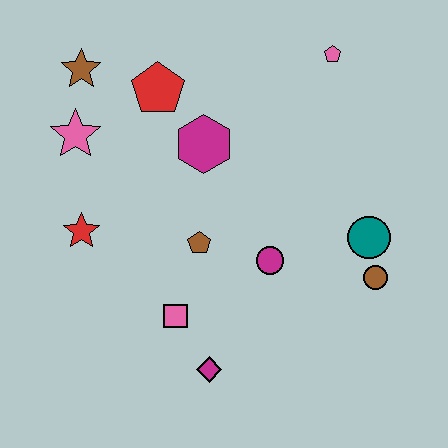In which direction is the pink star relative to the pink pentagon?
The pink star is to the left of the pink pentagon.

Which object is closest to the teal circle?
The brown circle is closest to the teal circle.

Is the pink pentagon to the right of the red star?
Yes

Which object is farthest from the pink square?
The pink pentagon is farthest from the pink square.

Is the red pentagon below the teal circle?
No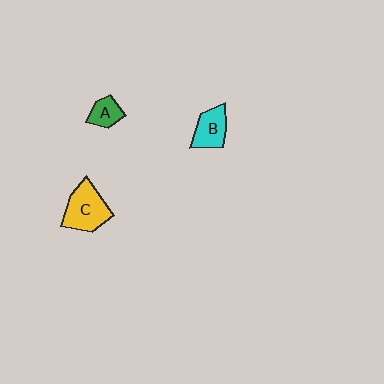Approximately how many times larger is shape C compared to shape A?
Approximately 2.1 times.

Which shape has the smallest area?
Shape A (green).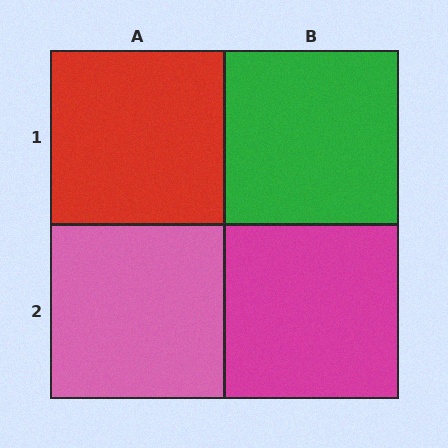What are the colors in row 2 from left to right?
Pink, magenta.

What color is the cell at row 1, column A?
Red.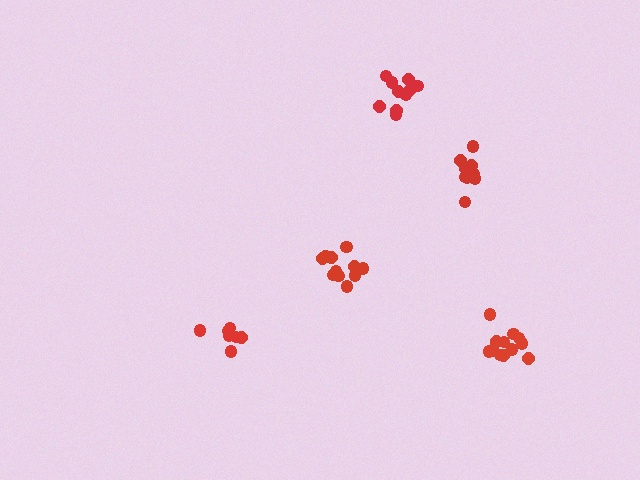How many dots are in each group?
Group 1: 7 dots, Group 2: 11 dots, Group 3: 12 dots, Group 4: 12 dots, Group 5: 11 dots (53 total).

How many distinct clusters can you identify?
There are 5 distinct clusters.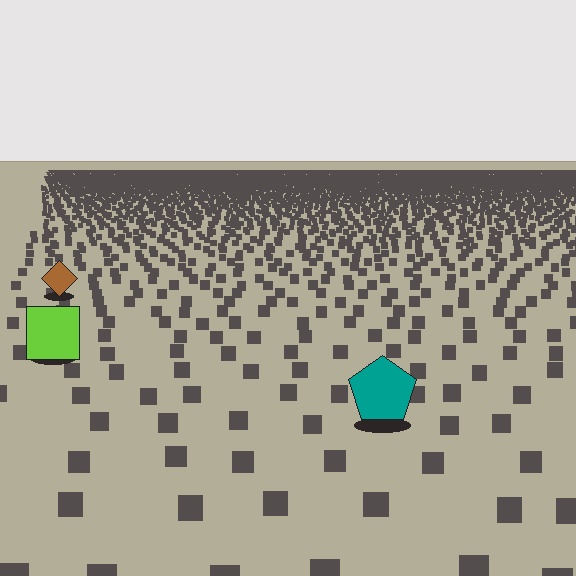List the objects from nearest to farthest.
From nearest to farthest: the teal pentagon, the lime square, the brown diamond.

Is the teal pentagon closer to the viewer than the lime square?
Yes. The teal pentagon is closer — you can tell from the texture gradient: the ground texture is coarser near it.